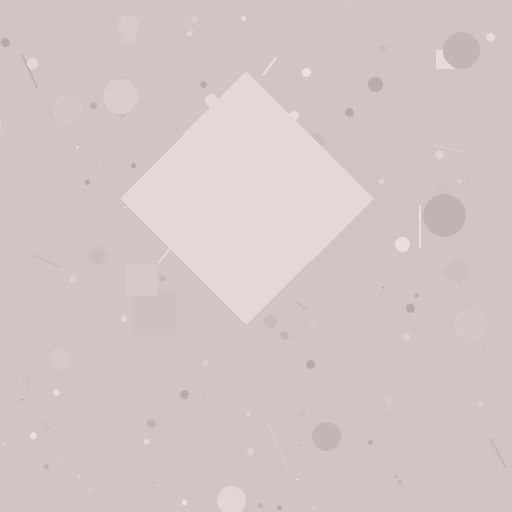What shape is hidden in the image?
A diamond is hidden in the image.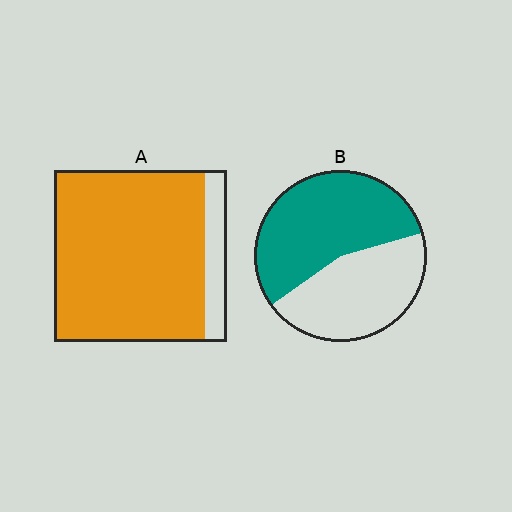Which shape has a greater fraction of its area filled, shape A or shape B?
Shape A.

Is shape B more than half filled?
Yes.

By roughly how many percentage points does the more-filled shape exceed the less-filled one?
By roughly 30 percentage points (A over B).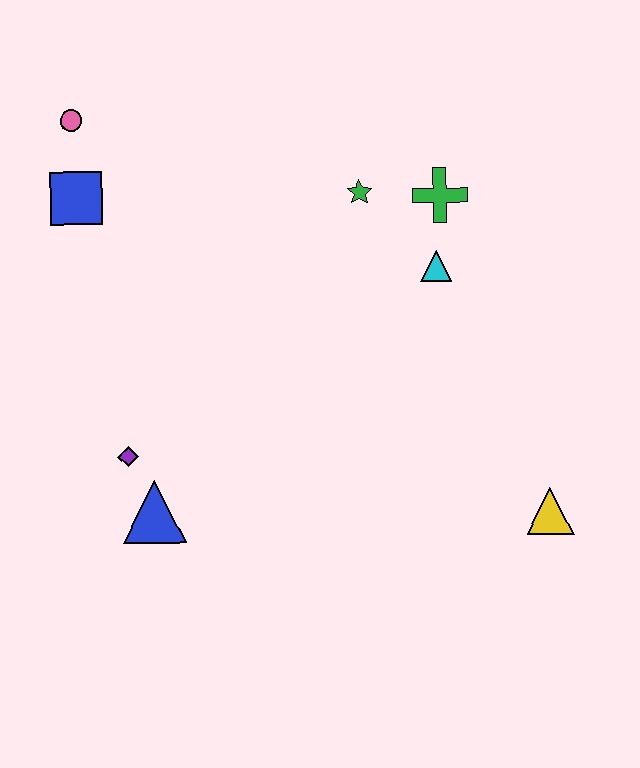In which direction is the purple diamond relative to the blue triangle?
The purple diamond is above the blue triangle.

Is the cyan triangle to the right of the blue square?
Yes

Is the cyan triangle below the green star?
Yes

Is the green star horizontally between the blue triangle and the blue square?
No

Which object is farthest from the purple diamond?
The yellow triangle is farthest from the purple diamond.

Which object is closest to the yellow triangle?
The cyan triangle is closest to the yellow triangle.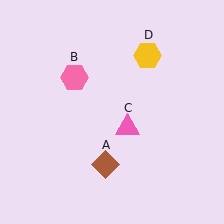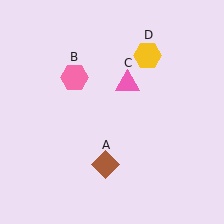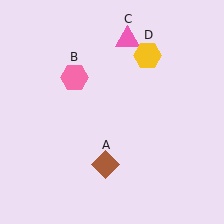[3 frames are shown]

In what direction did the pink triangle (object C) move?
The pink triangle (object C) moved up.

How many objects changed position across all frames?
1 object changed position: pink triangle (object C).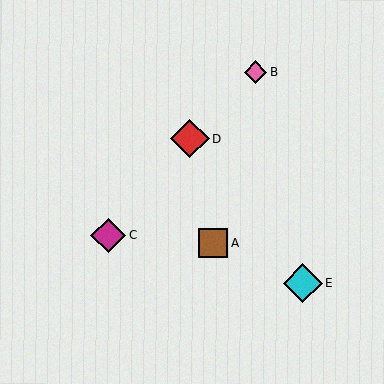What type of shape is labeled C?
Shape C is a magenta diamond.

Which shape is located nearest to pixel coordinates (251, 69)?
The pink diamond (labeled B) at (256, 72) is nearest to that location.